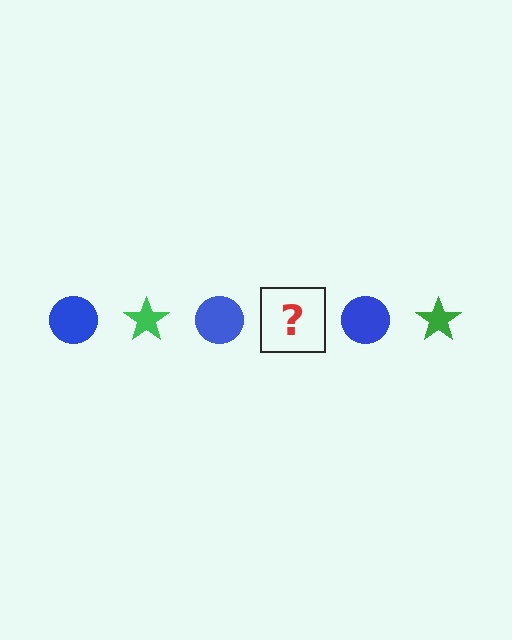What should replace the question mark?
The question mark should be replaced with a green star.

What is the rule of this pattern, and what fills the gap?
The rule is that the pattern alternates between blue circle and green star. The gap should be filled with a green star.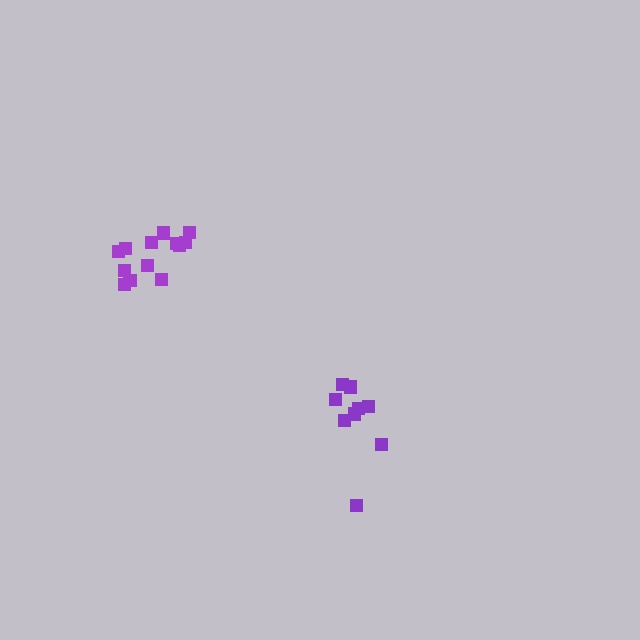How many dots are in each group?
Group 1: 9 dots, Group 2: 13 dots (22 total).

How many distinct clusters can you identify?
There are 2 distinct clusters.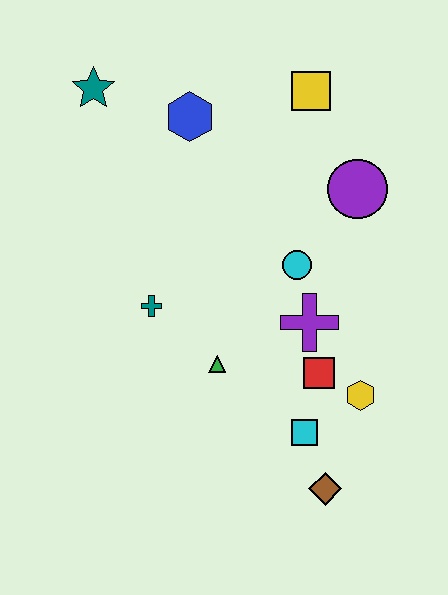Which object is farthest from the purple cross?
The teal star is farthest from the purple cross.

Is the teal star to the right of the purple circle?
No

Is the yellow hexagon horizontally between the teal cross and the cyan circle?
No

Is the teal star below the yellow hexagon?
No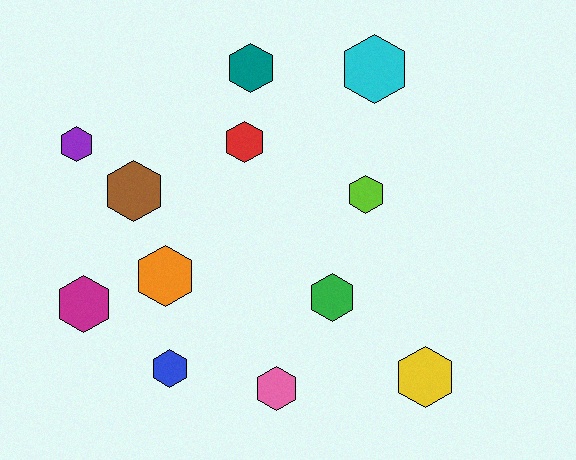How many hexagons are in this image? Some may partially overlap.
There are 12 hexagons.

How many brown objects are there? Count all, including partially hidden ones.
There is 1 brown object.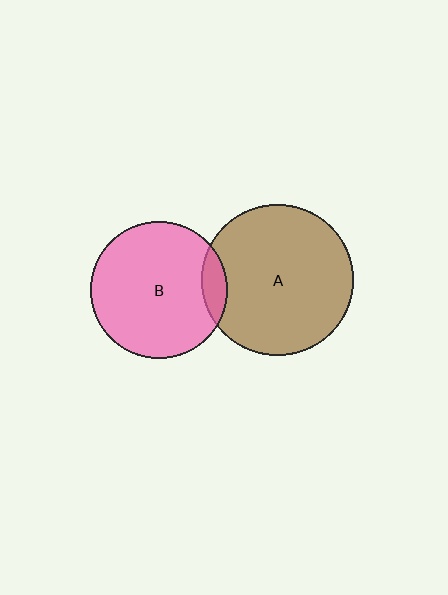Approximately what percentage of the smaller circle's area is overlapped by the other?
Approximately 10%.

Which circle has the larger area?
Circle A (brown).